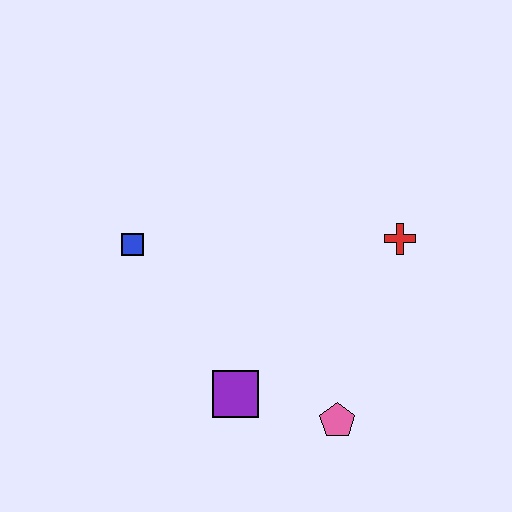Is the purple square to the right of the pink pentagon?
No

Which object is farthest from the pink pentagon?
The blue square is farthest from the pink pentagon.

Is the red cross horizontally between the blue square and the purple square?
No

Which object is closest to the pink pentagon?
The purple square is closest to the pink pentagon.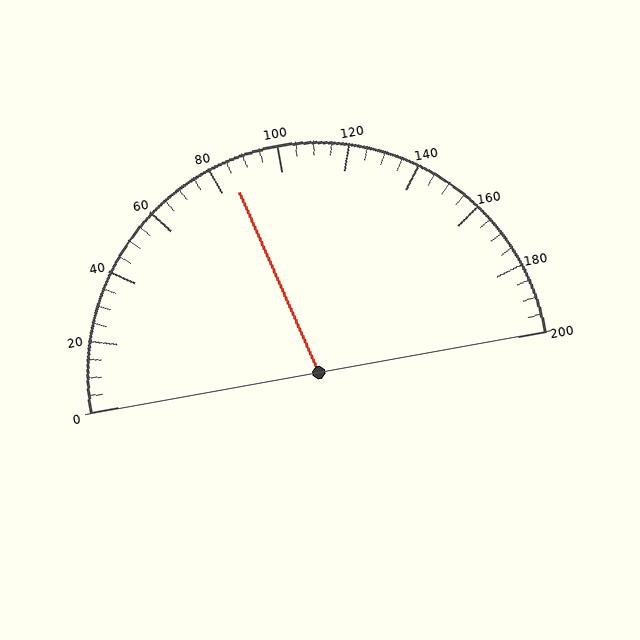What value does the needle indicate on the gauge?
The needle indicates approximately 85.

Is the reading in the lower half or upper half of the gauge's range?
The reading is in the lower half of the range (0 to 200).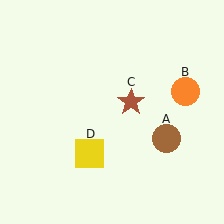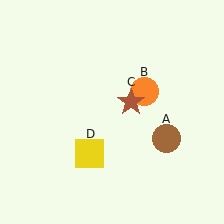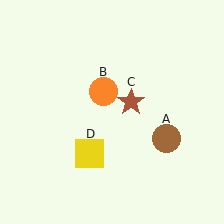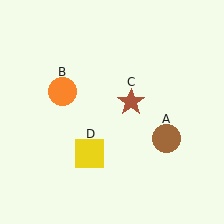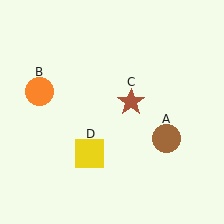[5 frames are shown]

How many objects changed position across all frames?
1 object changed position: orange circle (object B).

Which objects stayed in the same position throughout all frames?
Brown circle (object A) and brown star (object C) and yellow square (object D) remained stationary.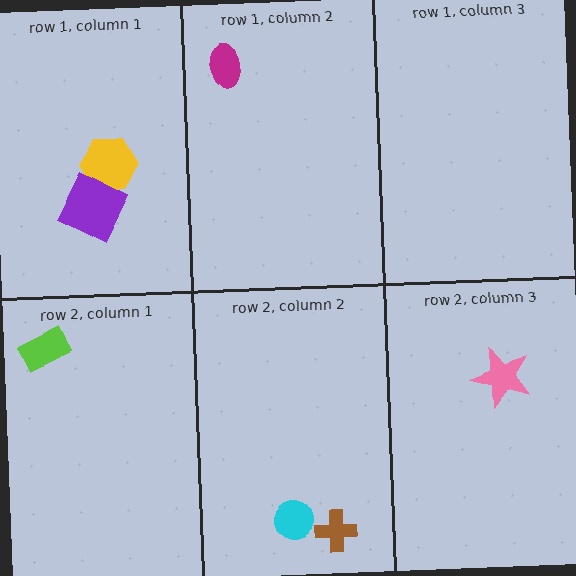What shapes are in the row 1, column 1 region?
The yellow hexagon, the purple square.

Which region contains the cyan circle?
The row 2, column 2 region.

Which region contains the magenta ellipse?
The row 1, column 2 region.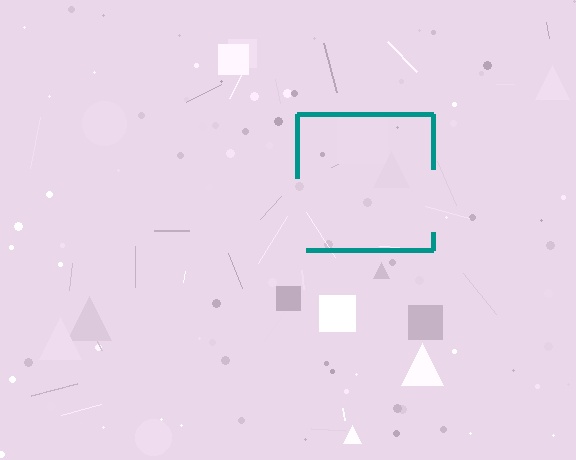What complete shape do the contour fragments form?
The contour fragments form a square.